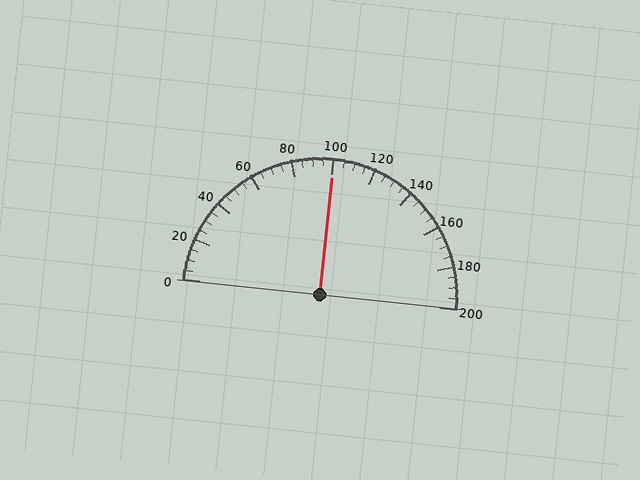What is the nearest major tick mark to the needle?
The nearest major tick mark is 100.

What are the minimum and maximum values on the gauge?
The gauge ranges from 0 to 200.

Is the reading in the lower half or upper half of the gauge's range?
The reading is in the upper half of the range (0 to 200).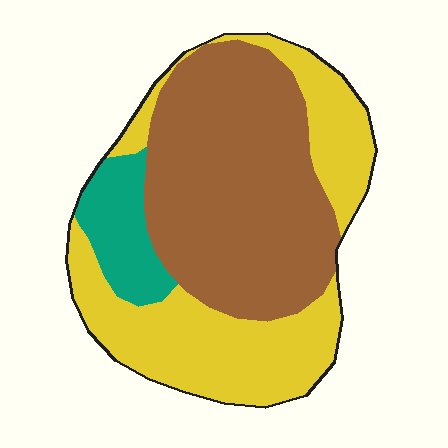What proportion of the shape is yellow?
Yellow covers around 40% of the shape.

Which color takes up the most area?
Brown, at roughly 50%.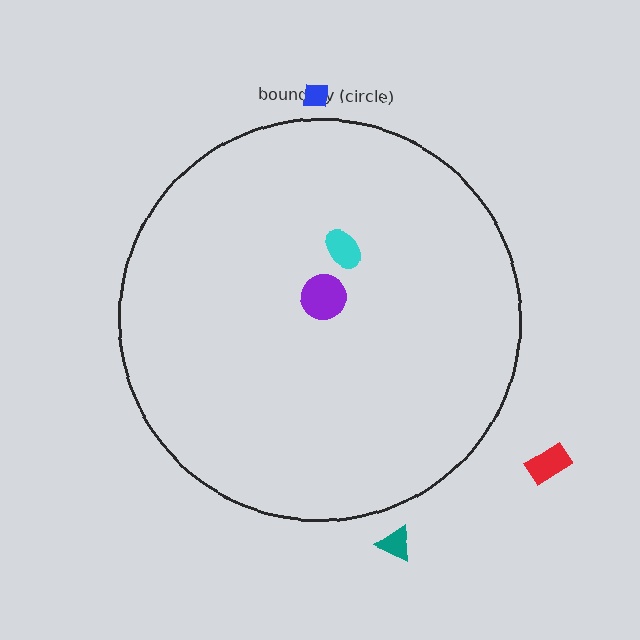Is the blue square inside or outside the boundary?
Outside.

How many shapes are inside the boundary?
2 inside, 3 outside.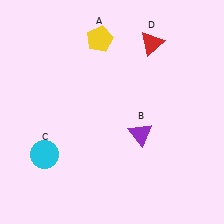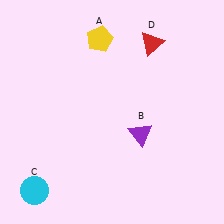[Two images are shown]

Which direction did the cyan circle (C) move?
The cyan circle (C) moved down.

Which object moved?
The cyan circle (C) moved down.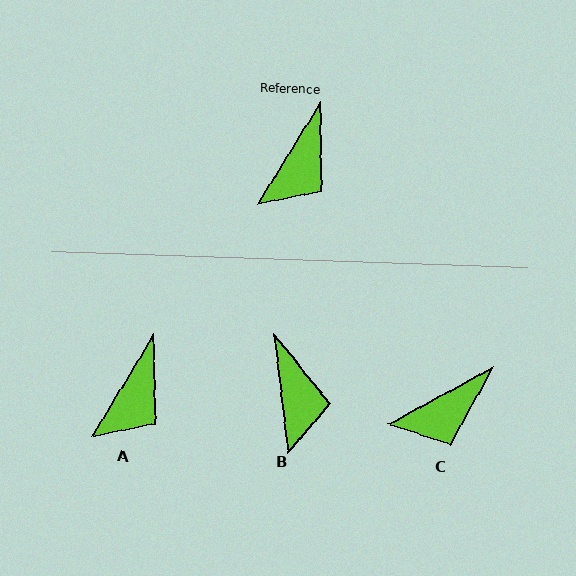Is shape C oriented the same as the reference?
No, it is off by about 30 degrees.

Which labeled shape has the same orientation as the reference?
A.